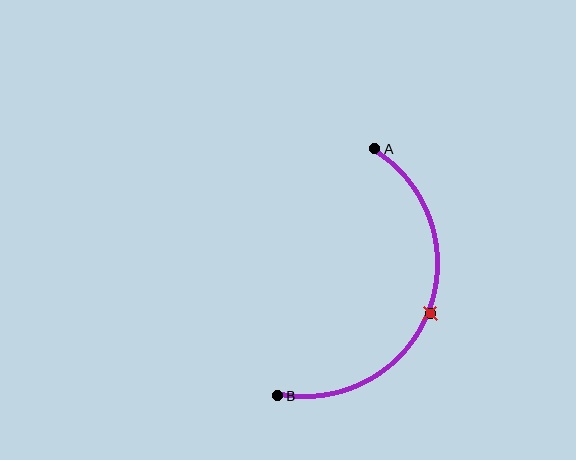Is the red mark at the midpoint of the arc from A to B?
Yes. The red mark lies on the arc at equal arc-length from both A and B — it is the arc midpoint.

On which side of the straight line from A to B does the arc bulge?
The arc bulges to the right of the straight line connecting A and B.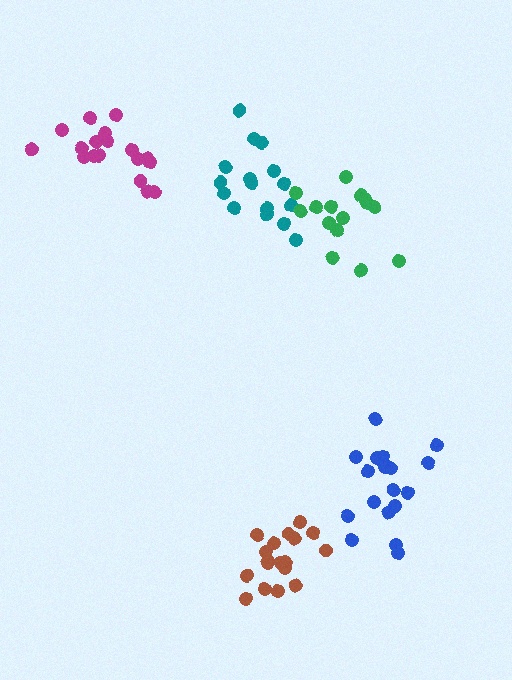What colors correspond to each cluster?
The clusters are colored: blue, teal, green, brown, magenta.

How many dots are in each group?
Group 1: 19 dots, Group 2: 16 dots, Group 3: 15 dots, Group 4: 18 dots, Group 5: 18 dots (86 total).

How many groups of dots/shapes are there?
There are 5 groups.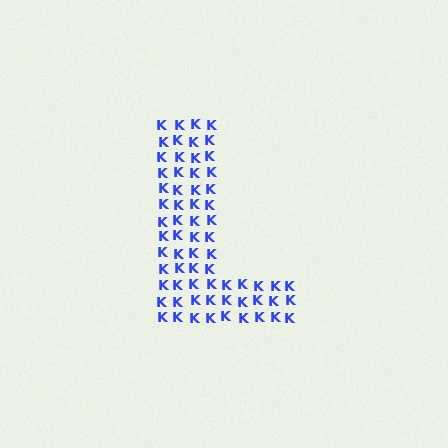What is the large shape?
The large shape is the letter L.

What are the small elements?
The small elements are letter K's.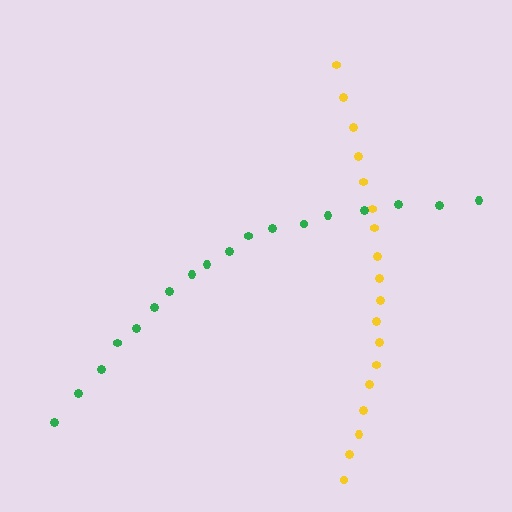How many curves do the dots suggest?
There are 2 distinct paths.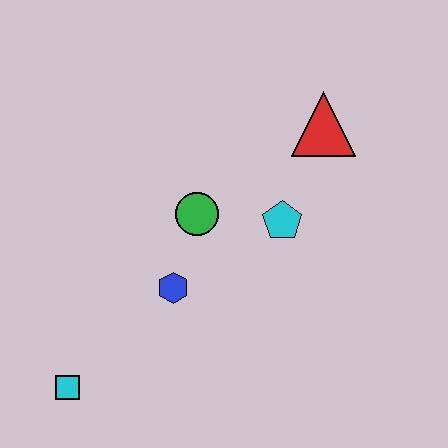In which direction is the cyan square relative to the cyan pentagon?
The cyan square is to the left of the cyan pentagon.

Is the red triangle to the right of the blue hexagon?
Yes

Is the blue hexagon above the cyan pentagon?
No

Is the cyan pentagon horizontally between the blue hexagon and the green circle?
No